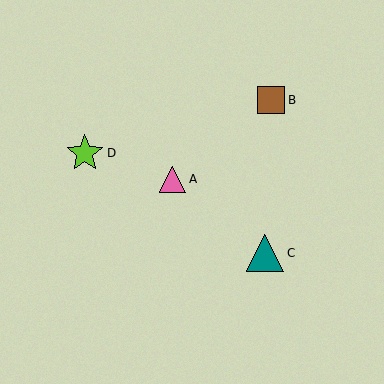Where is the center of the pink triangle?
The center of the pink triangle is at (173, 179).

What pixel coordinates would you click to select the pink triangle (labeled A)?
Click at (173, 179) to select the pink triangle A.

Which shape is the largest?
The teal triangle (labeled C) is the largest.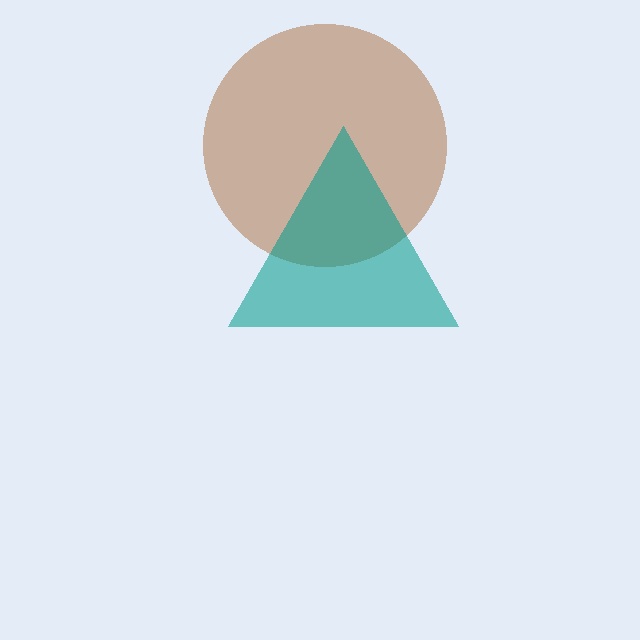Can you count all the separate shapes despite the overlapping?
Yes, there are 2 separate shapes.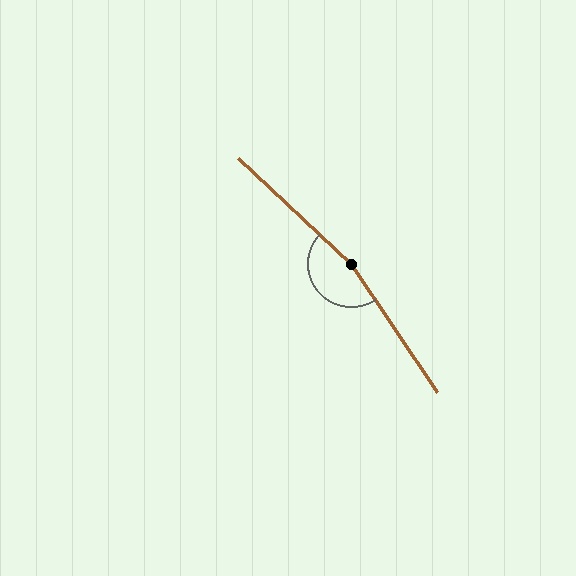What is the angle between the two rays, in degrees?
Approximately 167 degrees.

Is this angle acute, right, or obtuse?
It is obtuse.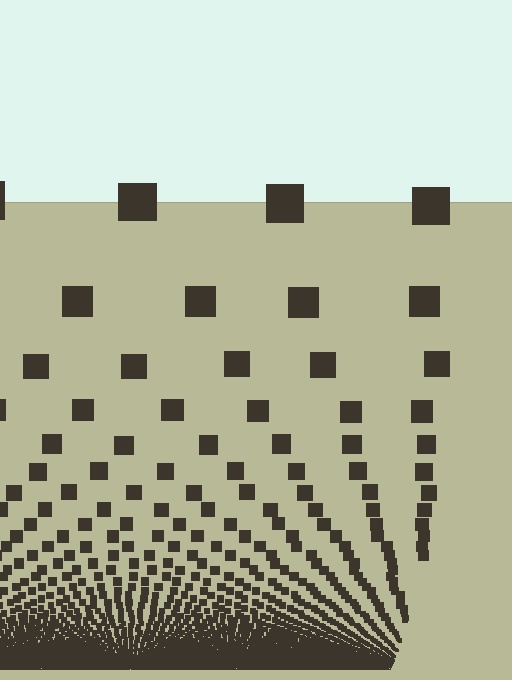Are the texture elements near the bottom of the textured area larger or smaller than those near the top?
Smaller. The gradient is inverted — elements near the bottom are smaller and denser.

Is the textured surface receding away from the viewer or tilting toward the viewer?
The surface appears to tilt toward the viewer. Texture elements get larger and sparser toward the top.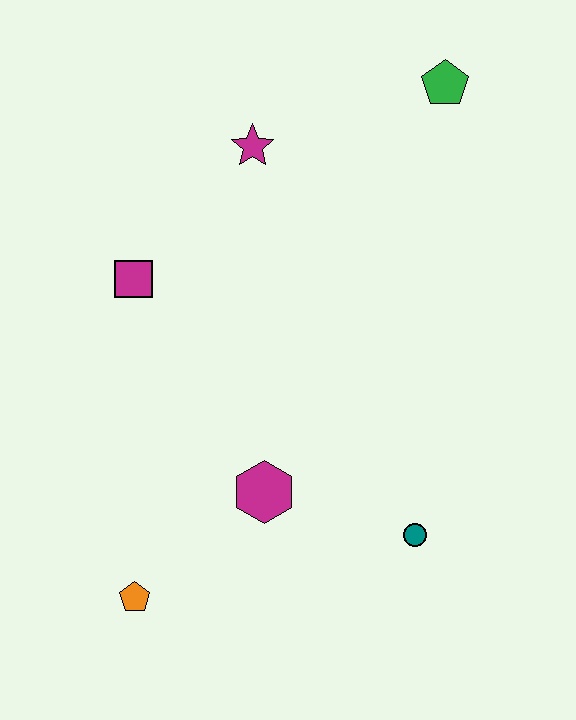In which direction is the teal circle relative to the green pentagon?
The teal circle is below the green pentagon.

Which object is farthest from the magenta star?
The orange pentagon is farthest from the magenta star.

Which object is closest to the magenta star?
The magenta square is closest to the magenta star.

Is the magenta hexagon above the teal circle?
Yes